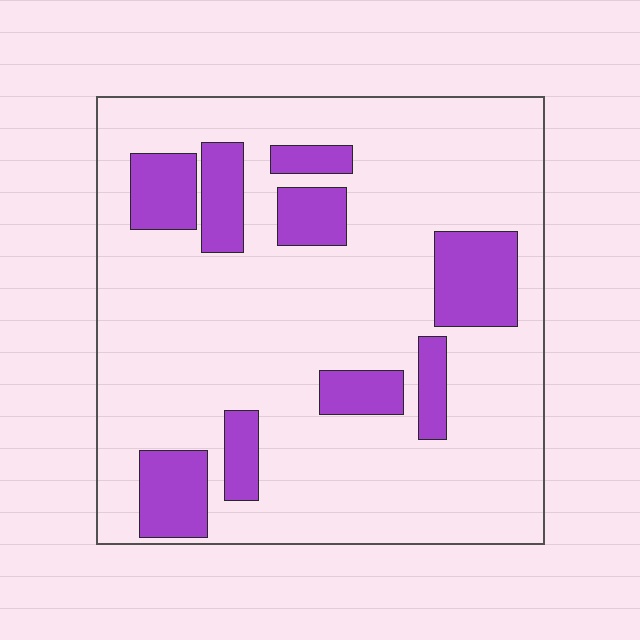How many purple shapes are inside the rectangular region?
9.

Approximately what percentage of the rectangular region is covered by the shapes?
Approximately 20%.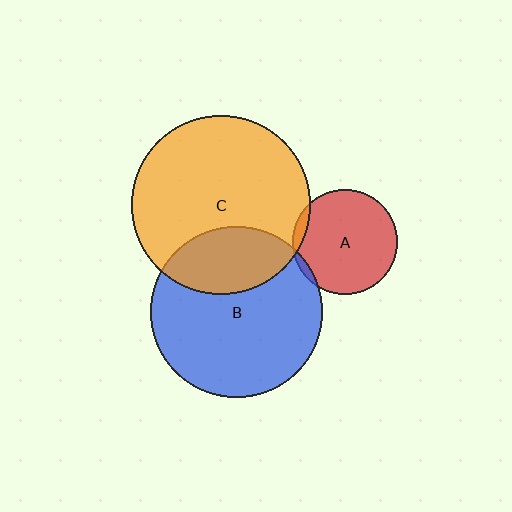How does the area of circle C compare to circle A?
Approximately 2.9 times.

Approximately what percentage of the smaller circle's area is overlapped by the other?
Approximately 5%.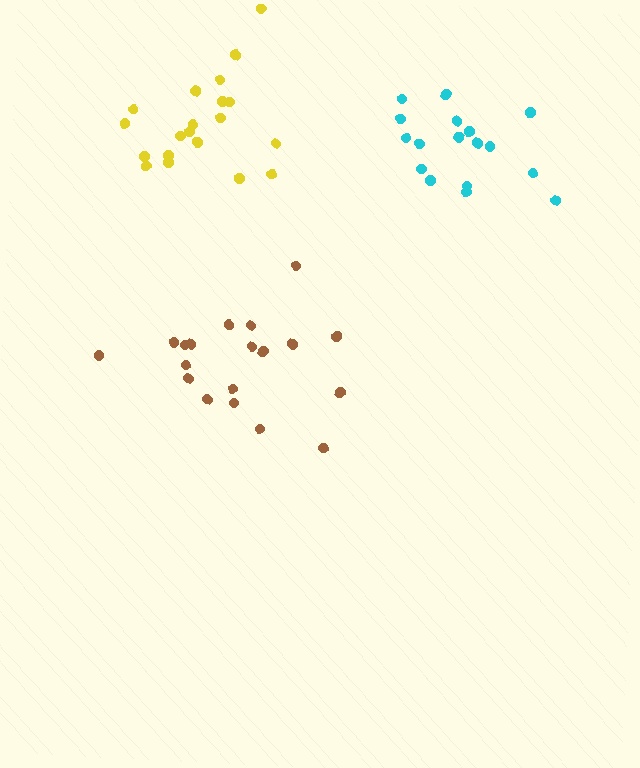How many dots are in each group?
Group 1: 17 dots, Group 2: 20 dots, Group 3: 19 dots (56 total).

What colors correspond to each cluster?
The clusters are colored: cyan, yellow, brown.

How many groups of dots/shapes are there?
There are 3 groups.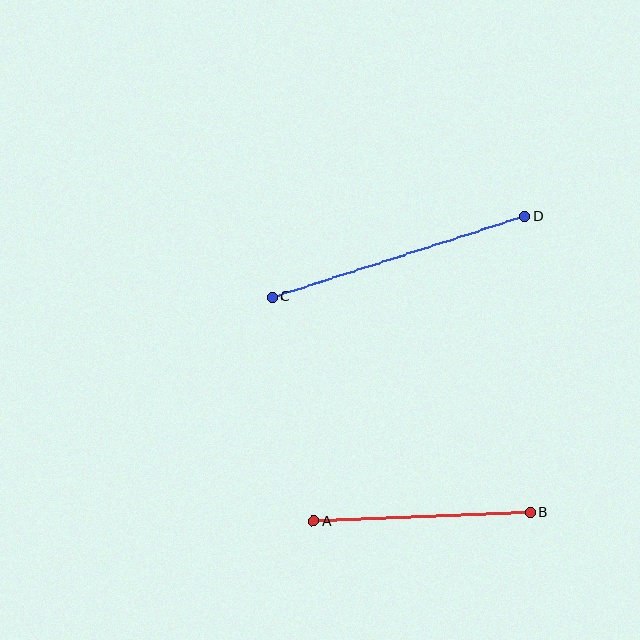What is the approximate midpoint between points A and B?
The midpoint is at approximately (422, 517) pixels.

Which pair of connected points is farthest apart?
Points C and D are farthest apart.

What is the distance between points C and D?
The distance is approximately 265 pixels.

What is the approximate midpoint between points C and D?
The midpoint is at approximately (399, 257) pixels.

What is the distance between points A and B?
The distance is approximately 216 pixels.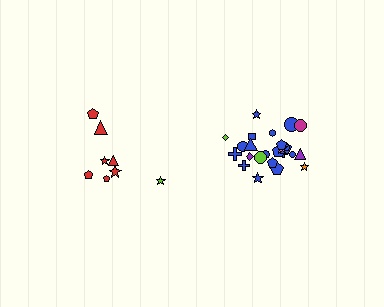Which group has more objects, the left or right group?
The right group.